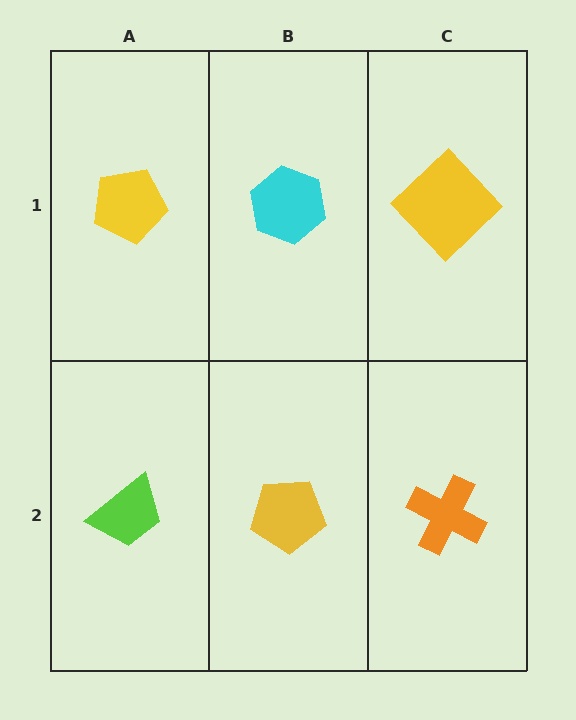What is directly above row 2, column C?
A yellow diamond.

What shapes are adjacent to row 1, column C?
An orange cross (row 2, column C), a cyan hexagon (row 1, column B).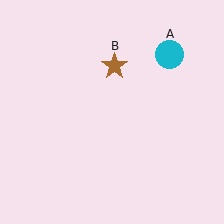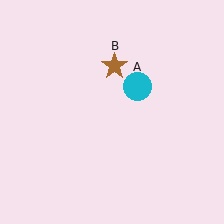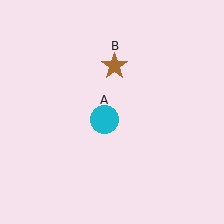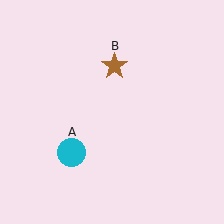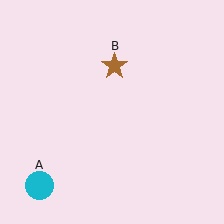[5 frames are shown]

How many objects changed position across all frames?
1 object changed position: cyan circle (object A).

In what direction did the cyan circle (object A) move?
The cyan circle (object A) moved down and to the left.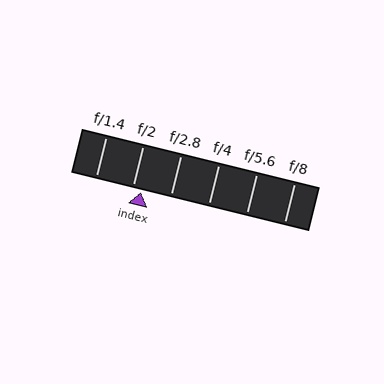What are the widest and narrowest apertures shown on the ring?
The widest aperture shown is f/1.4 and the narrowest is f/8.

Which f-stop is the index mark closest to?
The index mark is closest to f/2.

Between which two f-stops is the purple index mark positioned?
The index mark is between f/2 and f/2.8.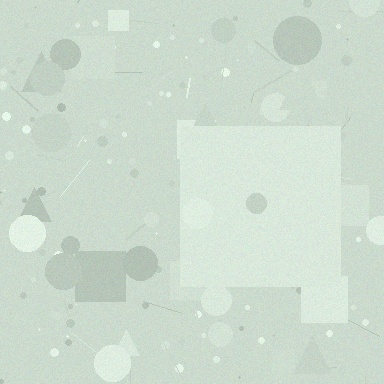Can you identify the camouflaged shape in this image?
The camouflaged shape is a square.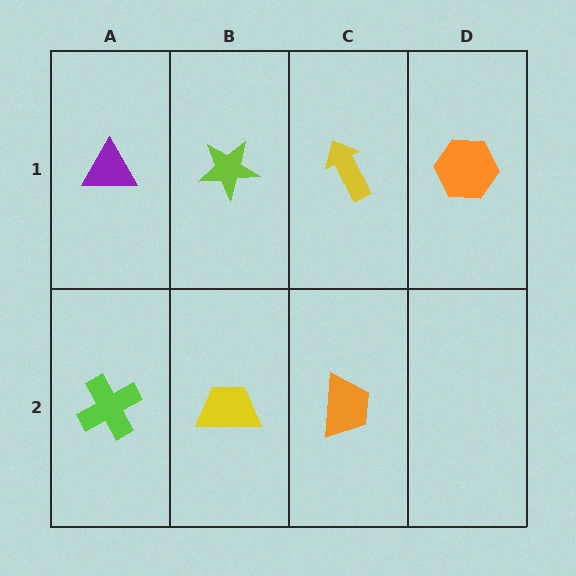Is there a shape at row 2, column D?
No, that cell is empty.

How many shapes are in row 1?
4 shapes.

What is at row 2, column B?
A yellow trapezoid.